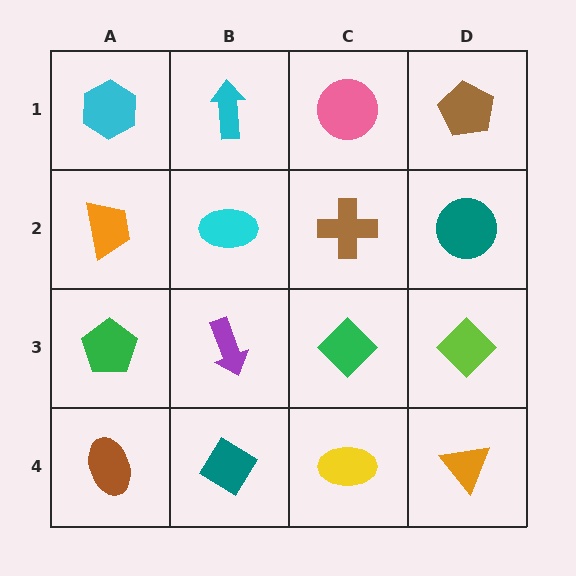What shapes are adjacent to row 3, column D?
A teal circle (row 2, column D), an orange triangle (row 4, column D), a green diamond (row 3, column C).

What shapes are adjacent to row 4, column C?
A green diamond (row 3, column C), a teal diamond (row 4, column B), an orange triangle (row 4, column D).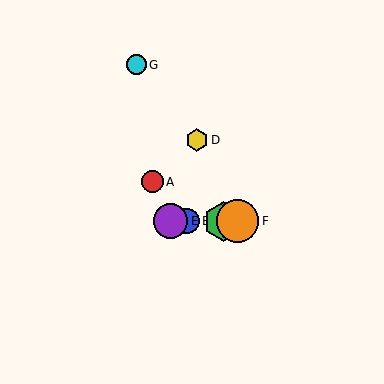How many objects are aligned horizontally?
4 objects (B, C, E, F) are aligned horizontally.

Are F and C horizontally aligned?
Yes, both are at y≈221.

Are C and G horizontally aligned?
No, C is at y≈221 and G is at y≈65.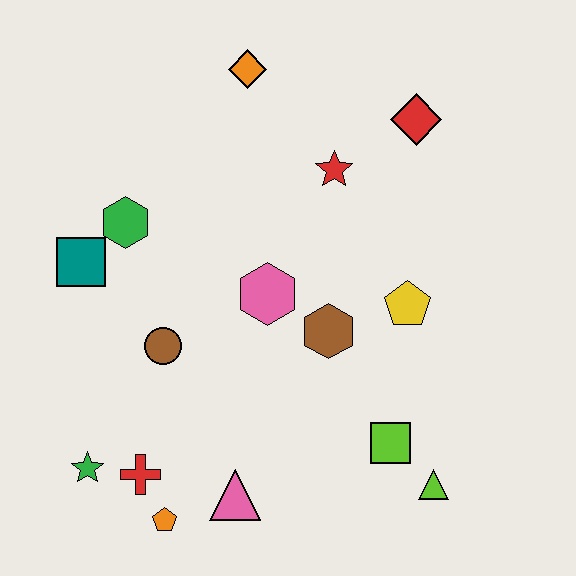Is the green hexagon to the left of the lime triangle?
Yes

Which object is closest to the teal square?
The green hexagon is closest to the teal square.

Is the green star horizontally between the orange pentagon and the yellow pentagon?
No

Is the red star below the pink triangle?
No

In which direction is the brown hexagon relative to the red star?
The brown hexagon is below the red star.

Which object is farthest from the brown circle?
The red diamond is farthest from the brown circle.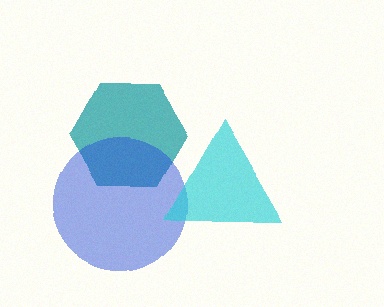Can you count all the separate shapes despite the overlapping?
Yes, there are 3 separate shapes.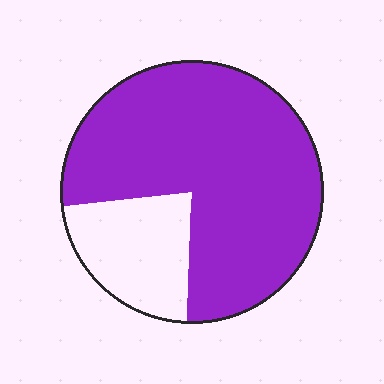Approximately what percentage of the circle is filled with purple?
Approximately 75%.